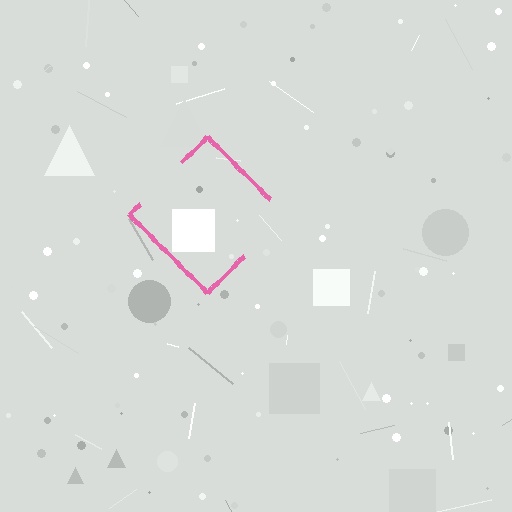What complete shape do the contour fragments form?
The contour fragments form a diamond.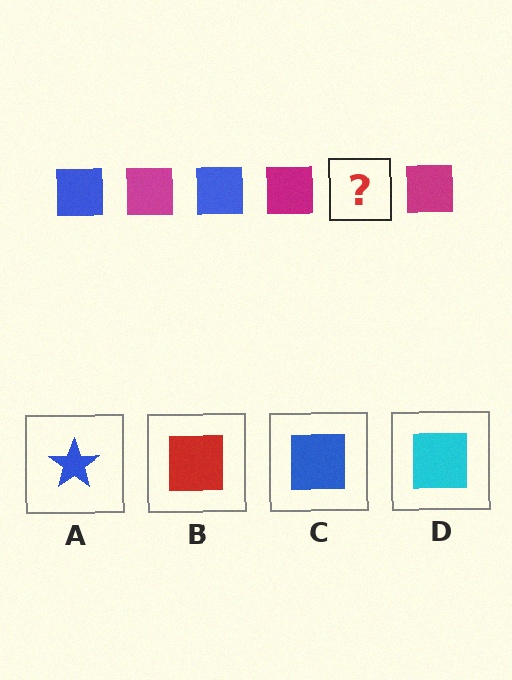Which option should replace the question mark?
Option C.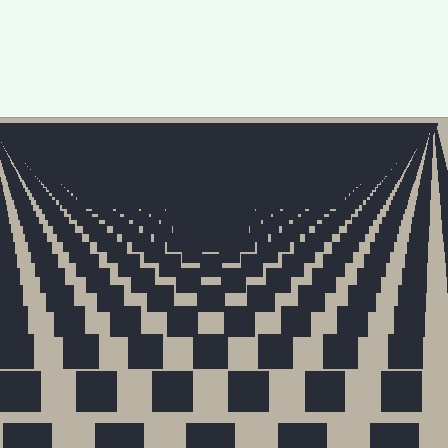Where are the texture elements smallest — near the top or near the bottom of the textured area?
Near the top.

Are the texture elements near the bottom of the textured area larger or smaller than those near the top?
Larger. Near the bottom, elements are closer to the viewer and appear at a bigger on-screen size.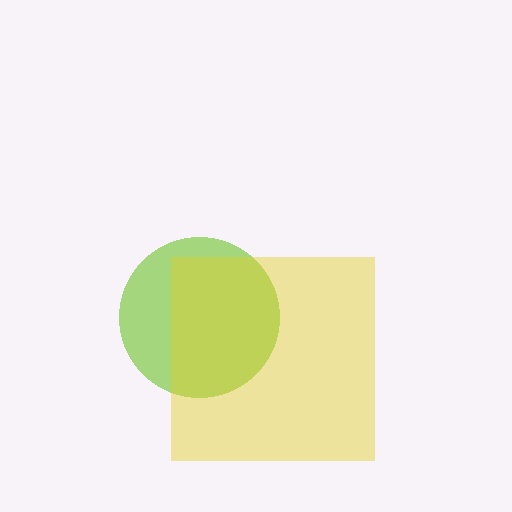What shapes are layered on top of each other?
The layered shapes are: a lime circle, a yellow square.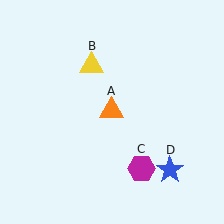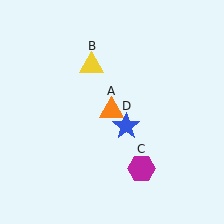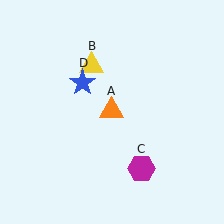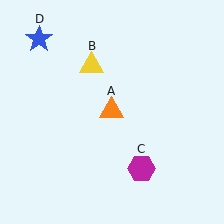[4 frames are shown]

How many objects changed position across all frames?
1 object changed position: blue star (object D).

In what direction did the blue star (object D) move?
The blue star (object D) moved up and to the left.